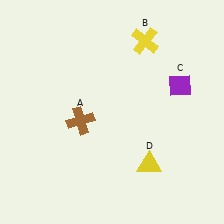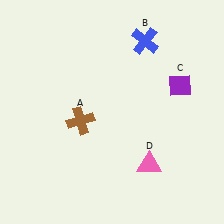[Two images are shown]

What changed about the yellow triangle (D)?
In Image 1, D is yellow. In Image 2, it changed to pink.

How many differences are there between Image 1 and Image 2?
There are 2 differences between the two images.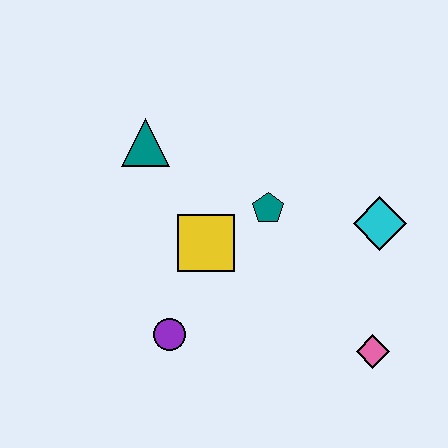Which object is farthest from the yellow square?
The pink diamond is farthest from the yellow square.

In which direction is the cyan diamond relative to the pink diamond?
The cyan diamond is above the pink diamond.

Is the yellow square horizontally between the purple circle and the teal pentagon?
Yes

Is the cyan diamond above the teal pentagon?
No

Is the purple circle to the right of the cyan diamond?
No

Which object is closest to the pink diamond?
The cyan diamond is closest to the pink diamond.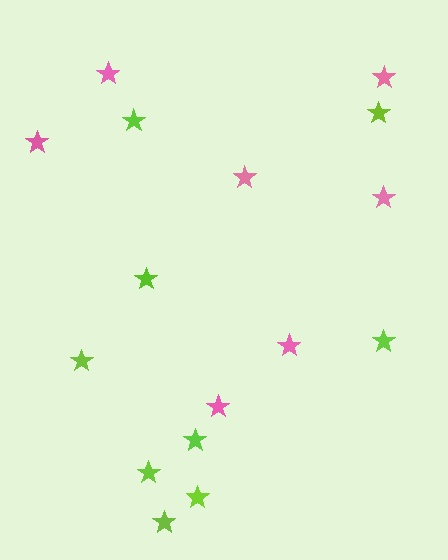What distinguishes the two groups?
There are 2 groups: one group of pink stars (7) and one group of lime stars (9).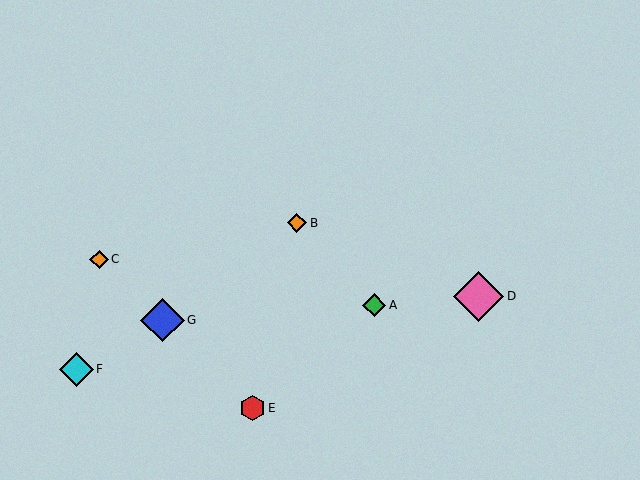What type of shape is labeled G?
Shape G is a blue diamond.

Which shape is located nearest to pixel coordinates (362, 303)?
The green diamond (labeled A) at (374, 305) is nearest to that location.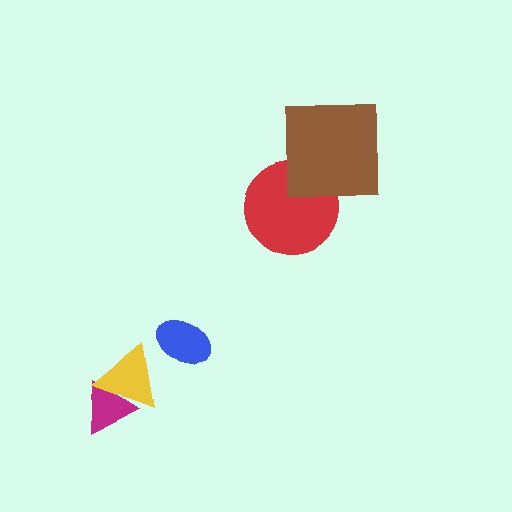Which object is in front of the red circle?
The brown square is in front of the red circle.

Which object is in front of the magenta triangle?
The yellow triangle is in front of the magenta triangle.